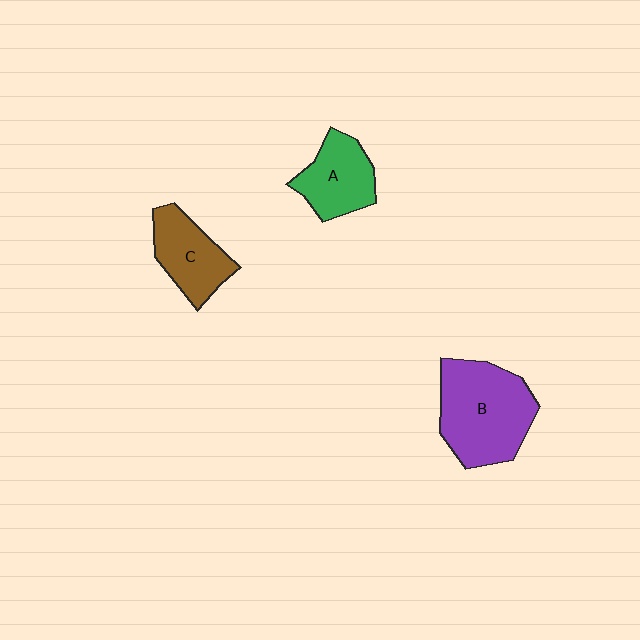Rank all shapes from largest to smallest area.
From largest to smallest: B (purple), C (brown), A (green).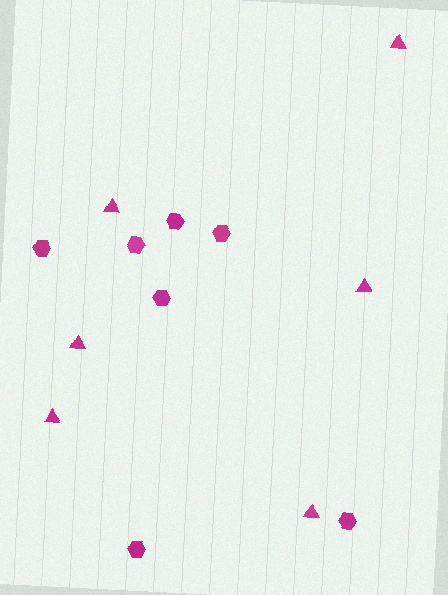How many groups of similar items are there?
There are 2 groups: one group of hexagons (7) and one group of triangles (6).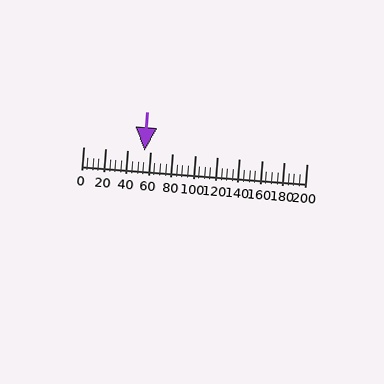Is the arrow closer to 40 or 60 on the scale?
The arrow is closer to 60.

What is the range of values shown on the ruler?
The ruler shows values from 0 to 200.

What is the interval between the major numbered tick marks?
The major tick marks are spaced 20 units apart.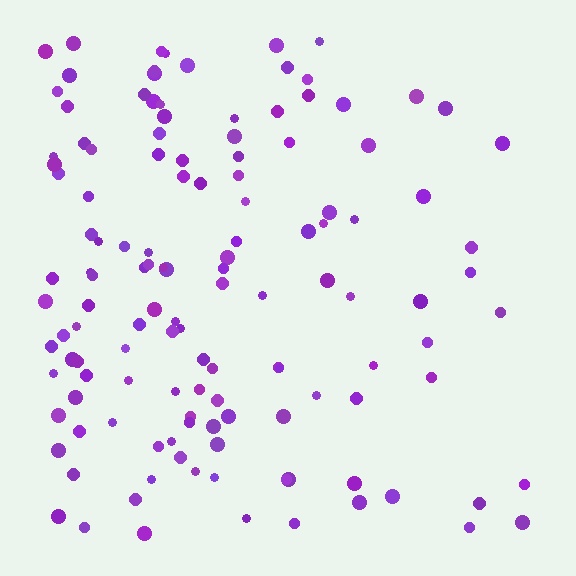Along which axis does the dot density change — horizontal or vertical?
Horizontal.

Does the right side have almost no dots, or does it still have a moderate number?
Still a moderate number, just noticeably fewer than the left.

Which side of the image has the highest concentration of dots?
The left.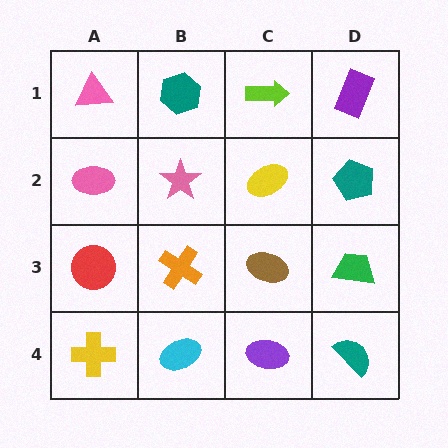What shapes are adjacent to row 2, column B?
A teal hexagon (row 1, column B), an orange cross (row 3, column B), a pink ellipse (row 2, column A), a yellow ellipse (row 2, column C).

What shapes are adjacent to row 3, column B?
A pink star (row 2, column B), a cyan ellipse (row 4, column B), a red circle (row 3, column A), a brown ellipse (row 3, column C).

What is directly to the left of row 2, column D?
A yellow ellipse.